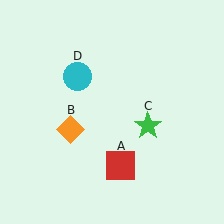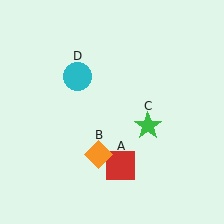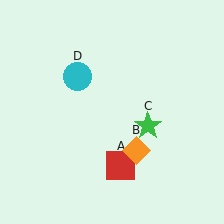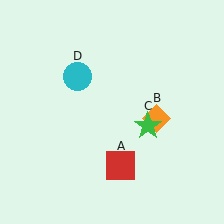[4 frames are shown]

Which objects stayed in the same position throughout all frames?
Red square (object A) and green star (object C) and cyan circle (object D) remained stationary.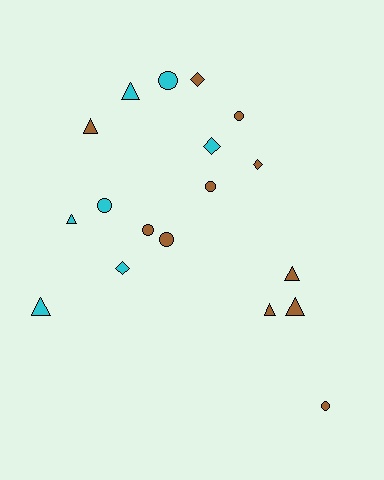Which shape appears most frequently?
Triangle, with 7 objects.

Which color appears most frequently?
Brown, with 11 objects.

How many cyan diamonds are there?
There are 2 cyan diamonds.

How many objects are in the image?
There are 18 objects.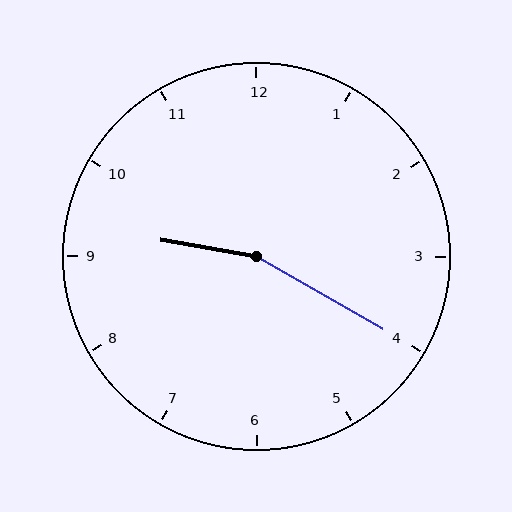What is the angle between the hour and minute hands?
Approximately 160 degrees.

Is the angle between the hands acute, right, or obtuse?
It is obtuse.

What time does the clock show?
9:20.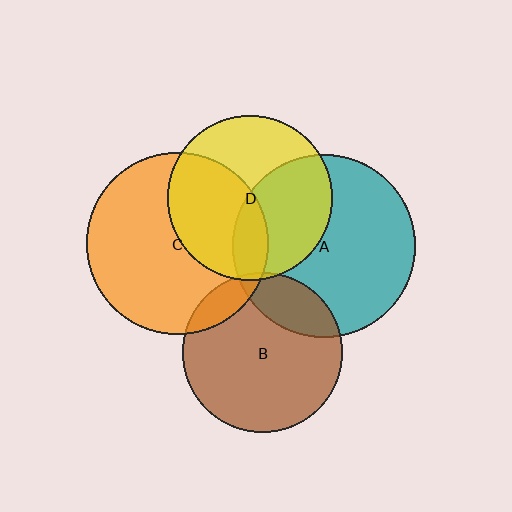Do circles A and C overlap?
Yes.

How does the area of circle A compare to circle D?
Approximately 1.2 times.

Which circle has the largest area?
Circle C (orange).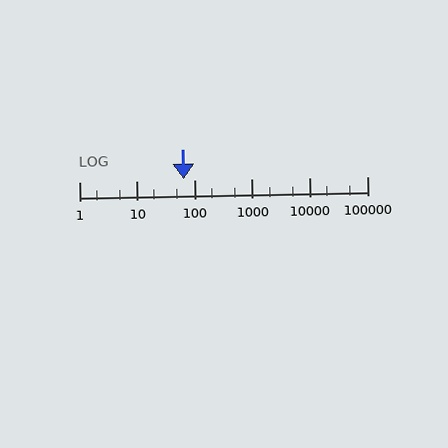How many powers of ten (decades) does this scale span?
The scale spans 5 decades, from 1 to 100000.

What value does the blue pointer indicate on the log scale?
The pointer indicates approximately 66.